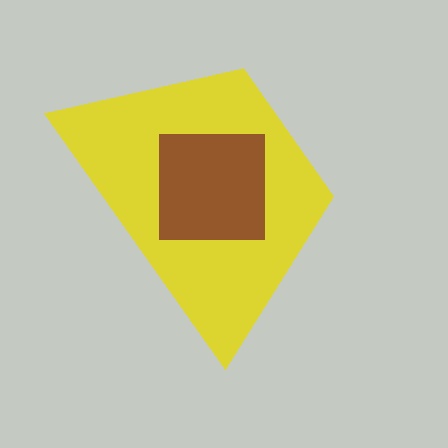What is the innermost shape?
The brown square.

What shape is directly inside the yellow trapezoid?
The brown square.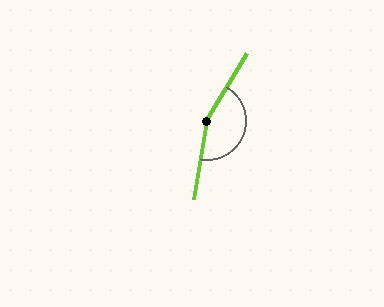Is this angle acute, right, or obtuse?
It is obtuse.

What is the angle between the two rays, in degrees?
Approximately 158 degrees.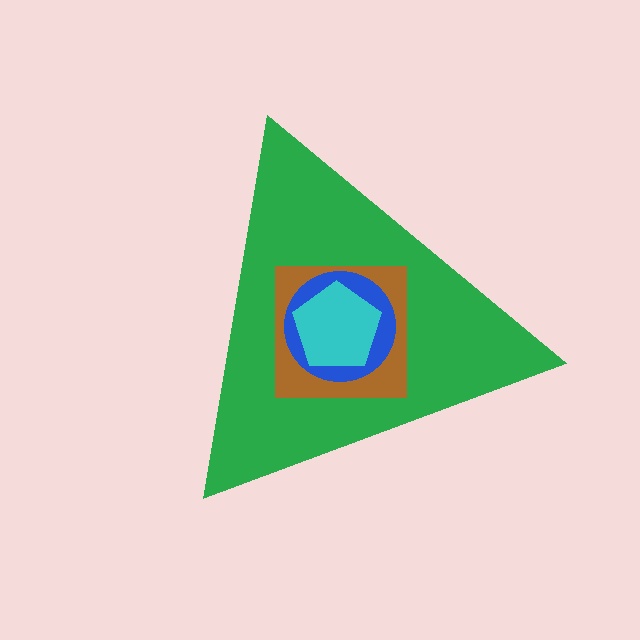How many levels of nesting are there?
4.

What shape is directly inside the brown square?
The blue circle.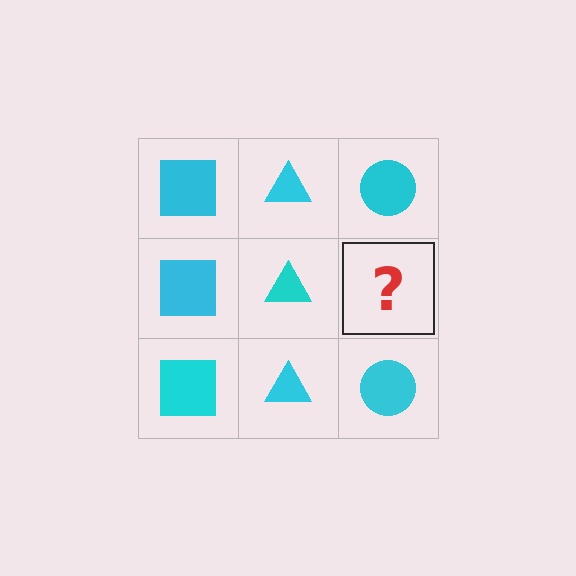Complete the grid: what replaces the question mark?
The question mark should be replaced with a cyan circle.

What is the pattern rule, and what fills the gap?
The rule is that each column has a consistent shape. The gap should be filled with a cyan circle.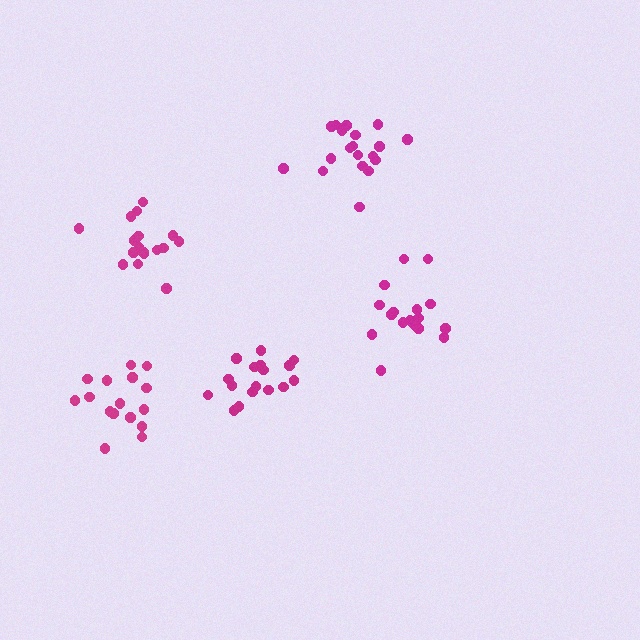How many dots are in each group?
Group 1: 17 dots, Group 2: 16 dots, Group 3: 19 dots, Group 4: 17 dots, Group 5: 17 dots (86 total).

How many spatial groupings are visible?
There are 5 spatial groupings.